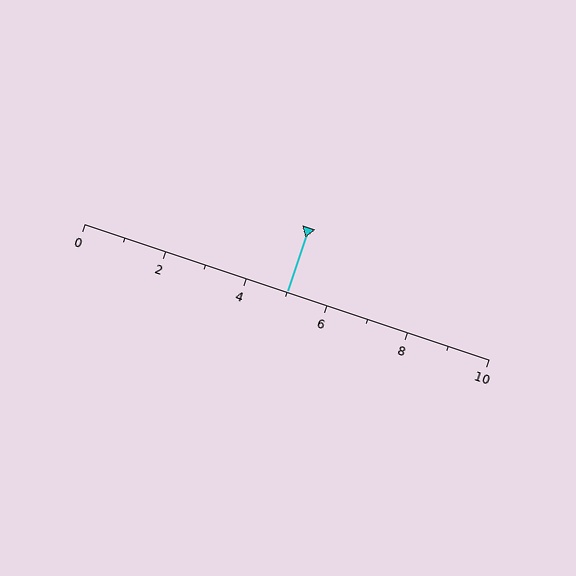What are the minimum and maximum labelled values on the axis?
The axis runs from 0 to 10.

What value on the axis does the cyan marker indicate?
The marker indicates approximately 5.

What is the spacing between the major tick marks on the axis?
The major ticks are spaced 2 apart.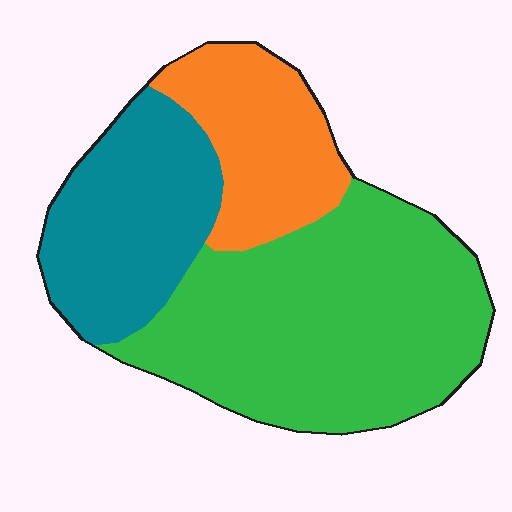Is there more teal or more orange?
Teal.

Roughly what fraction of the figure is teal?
Teal covers around 25% of the figure.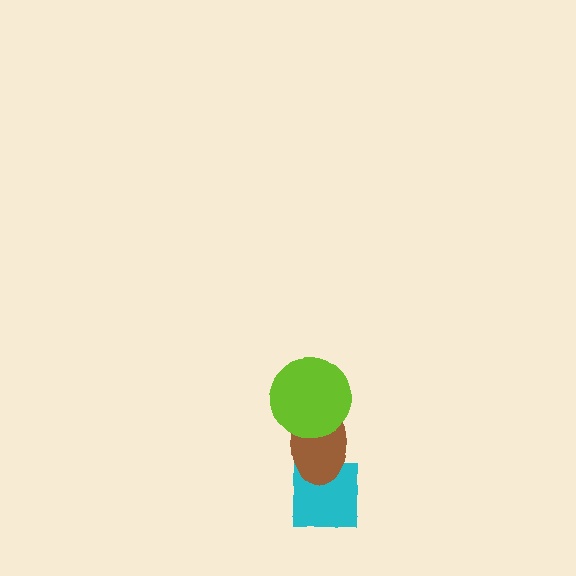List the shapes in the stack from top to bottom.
From top to bottom: the lime circle, the brown ellipse, the cyan square.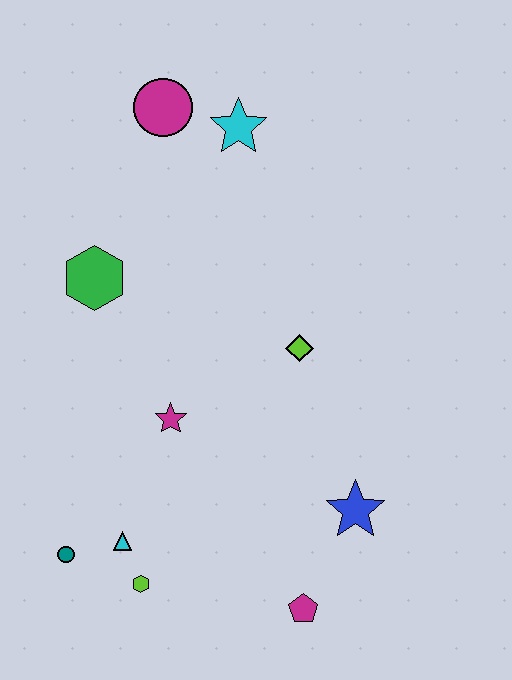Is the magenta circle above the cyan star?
Yes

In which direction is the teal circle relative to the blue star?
The teal circle is to the left of the blue star.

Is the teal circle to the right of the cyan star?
No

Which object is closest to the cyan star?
The magenta circle is closest to the cyan star.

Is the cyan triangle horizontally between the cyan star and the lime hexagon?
No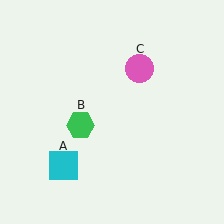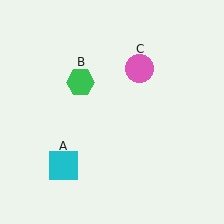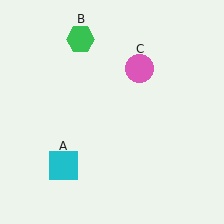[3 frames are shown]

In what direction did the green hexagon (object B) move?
The green hexagon (object B) moved up.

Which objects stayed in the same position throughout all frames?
Cyan square (object A) and pink circle (object C) remained stationary.